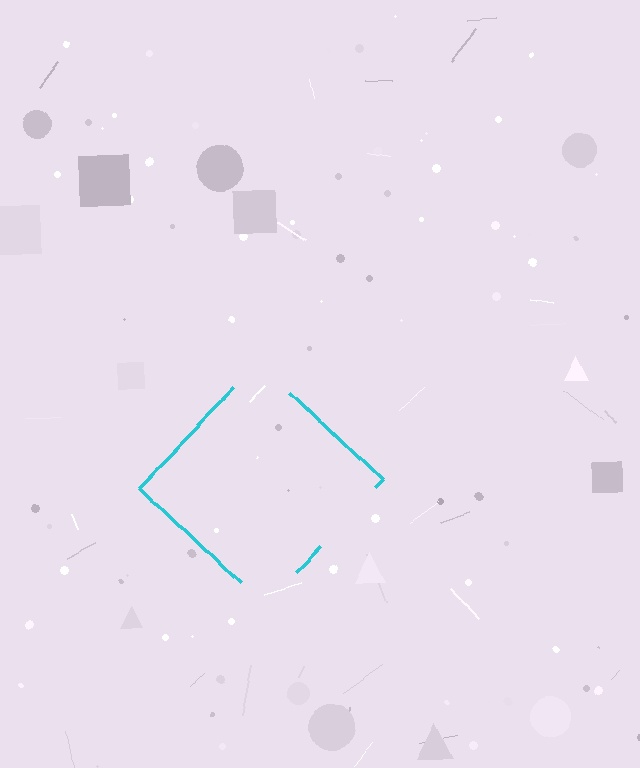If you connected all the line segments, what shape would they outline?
They would outline a diamond.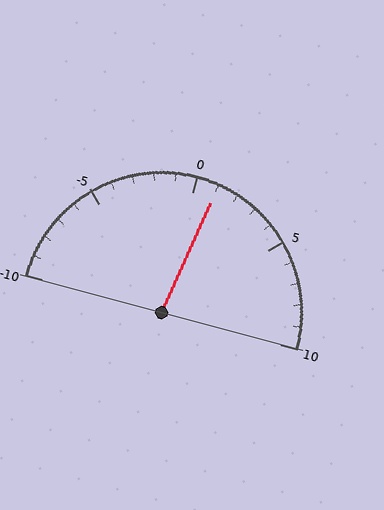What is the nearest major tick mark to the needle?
The nearest major tick mark is 0.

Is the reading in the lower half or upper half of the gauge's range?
The reading is in the upper half of the range (-10 to 10).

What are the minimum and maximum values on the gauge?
The gauge ranges from -10 to 10.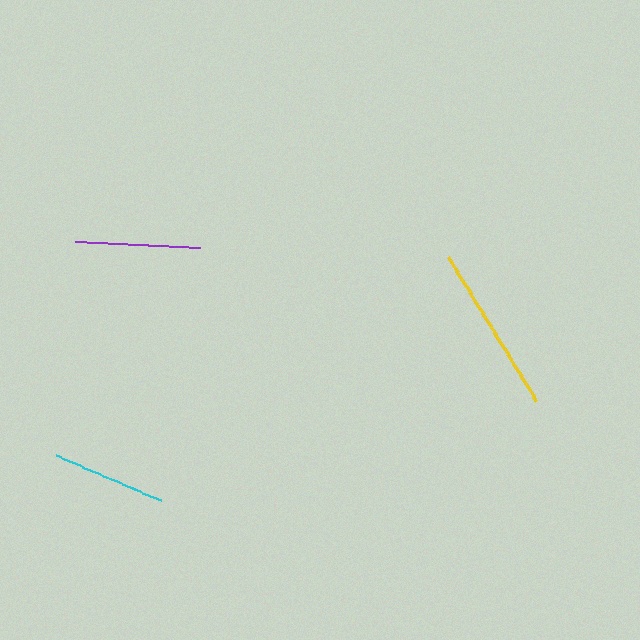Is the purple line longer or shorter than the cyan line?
The purple line is longer than the cyan line.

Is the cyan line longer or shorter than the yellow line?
The yellow line is longer than the cyan line.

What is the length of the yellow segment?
The yellow segment is approximately 169 pixels long.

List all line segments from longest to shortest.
From longest to shortest: yellow, purple, cyan.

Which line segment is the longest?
The yellow line is the longest at approximately 169 pixels.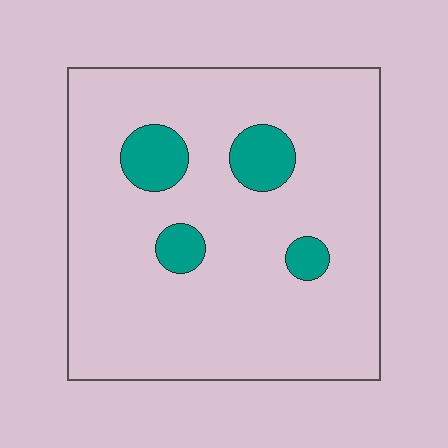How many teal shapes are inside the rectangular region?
4.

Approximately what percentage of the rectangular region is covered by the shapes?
Approximately 10%.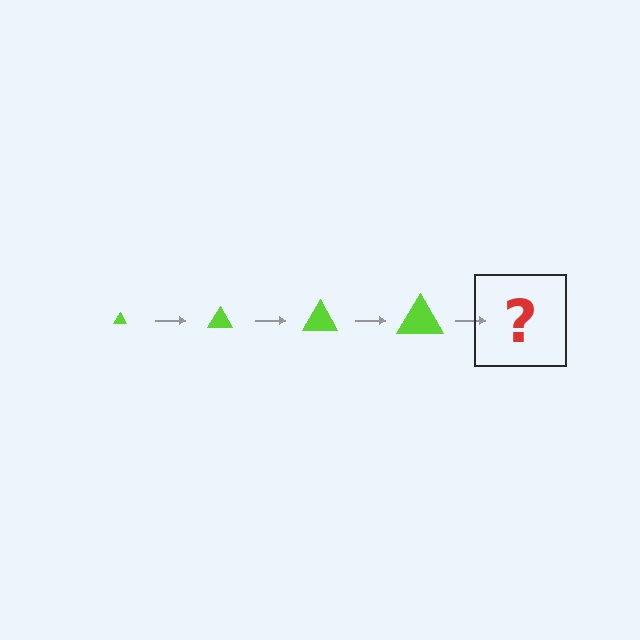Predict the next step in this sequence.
The next step is a lime triangle, larger than the previous one.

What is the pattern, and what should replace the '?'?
The pattern is that the triangle gets progressively larger each step. The '?' should be a lime triangle, larger than the previous one.